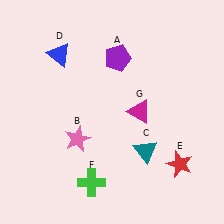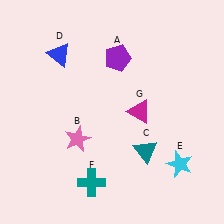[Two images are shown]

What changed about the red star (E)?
In Image 1, E is red. In Image 2, it changed to cyan.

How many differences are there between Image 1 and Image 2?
There are 2 differences between the two images.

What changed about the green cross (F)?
In Image 1, F is green. In Image 2, it changed to teal.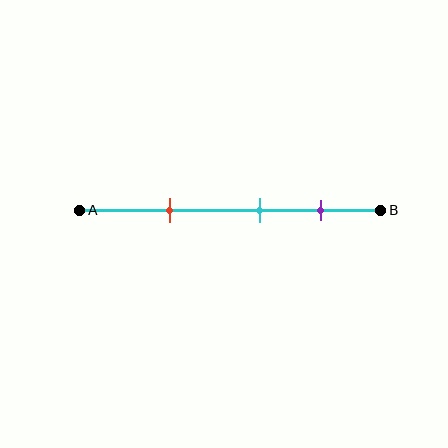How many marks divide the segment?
There are 3 marks dividing the segment.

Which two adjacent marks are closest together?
The cyan and purple marks are the closest adjacent pair.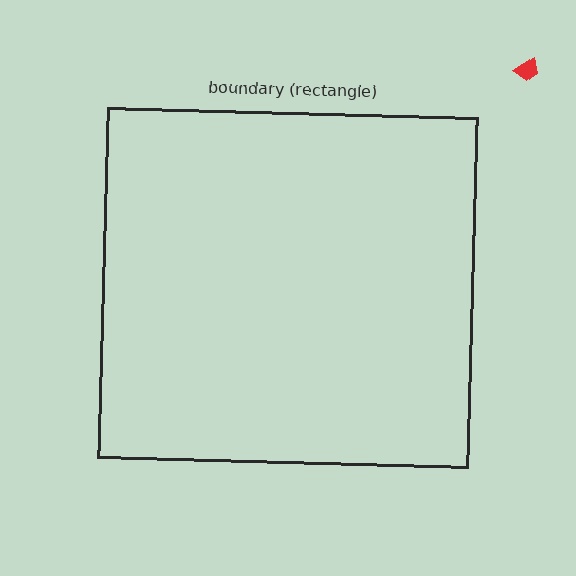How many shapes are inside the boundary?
0 inside, 1 outside.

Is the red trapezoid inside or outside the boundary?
Outside.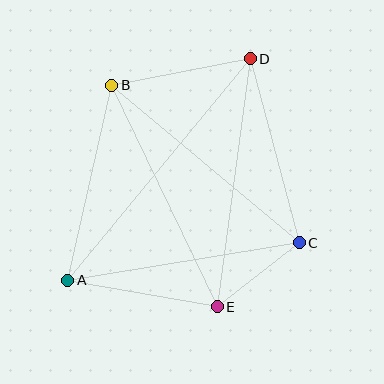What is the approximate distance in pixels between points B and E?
The distance between B and E is approximately 245 pixels.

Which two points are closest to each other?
Points C and E are closest to each other.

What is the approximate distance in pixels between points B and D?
The distance between B and D is approximately 141 pixels.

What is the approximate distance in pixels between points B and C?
The distance between B and C is approximately 245 pixels.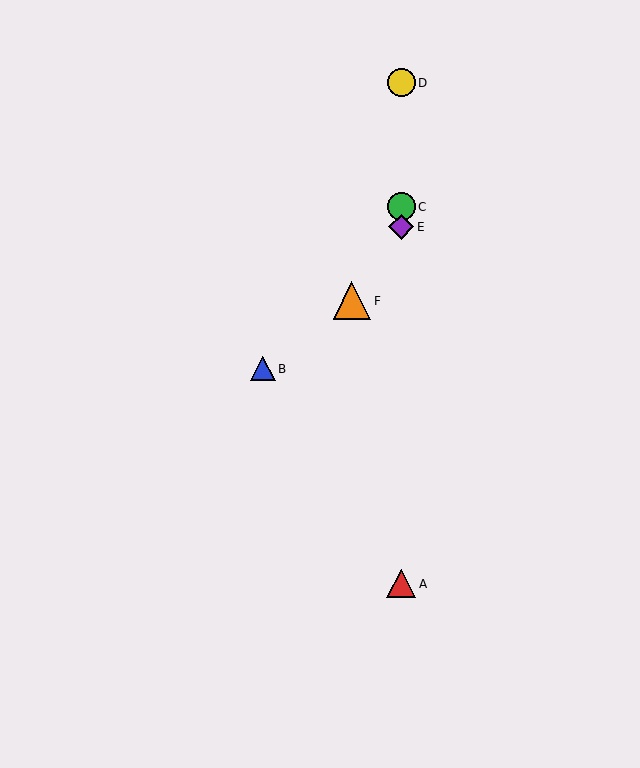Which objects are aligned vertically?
Objects A, C, D, E are aligned vertically.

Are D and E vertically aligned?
Yes, both are at x≈401.